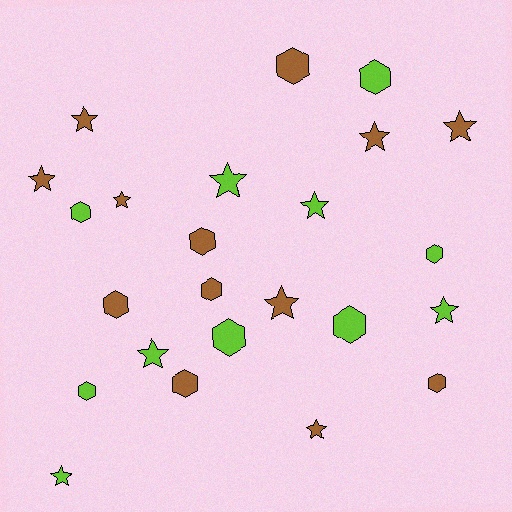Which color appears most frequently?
Brown, with 13 objects.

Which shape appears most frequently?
Star, with 12 objects.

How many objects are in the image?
There are 24 objects.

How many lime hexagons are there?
There are 6 lime hexagons.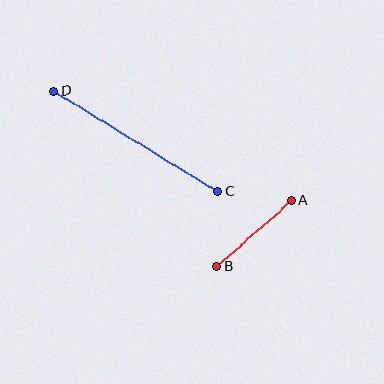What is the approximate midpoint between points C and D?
The midpoint is at approximately (136, 141) pixels.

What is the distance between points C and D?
The distance is approximately 192 pixels.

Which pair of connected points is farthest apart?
Points C and D are farthest apart.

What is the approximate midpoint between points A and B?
The midpoint is at approximately (254, 233) pixels.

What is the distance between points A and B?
The distance is approximately 100 pixels.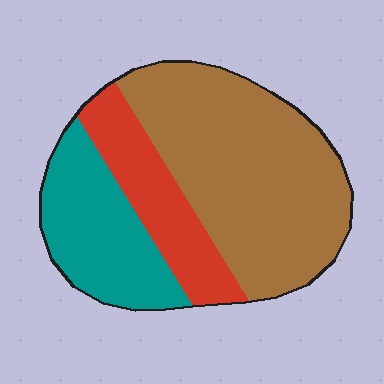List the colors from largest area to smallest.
From largest to smallest: brown, teal, red.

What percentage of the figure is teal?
Teal takes up between a quarter and a half of the figure.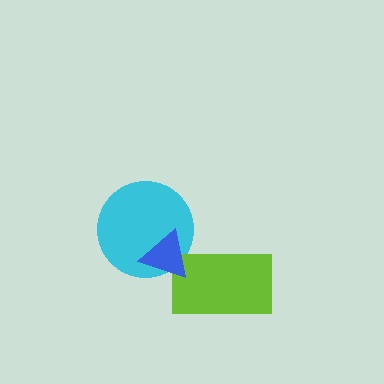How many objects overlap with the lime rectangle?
1 object overlaps with the lime rectangle.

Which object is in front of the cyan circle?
The blue triangle is in front of the cyan circle.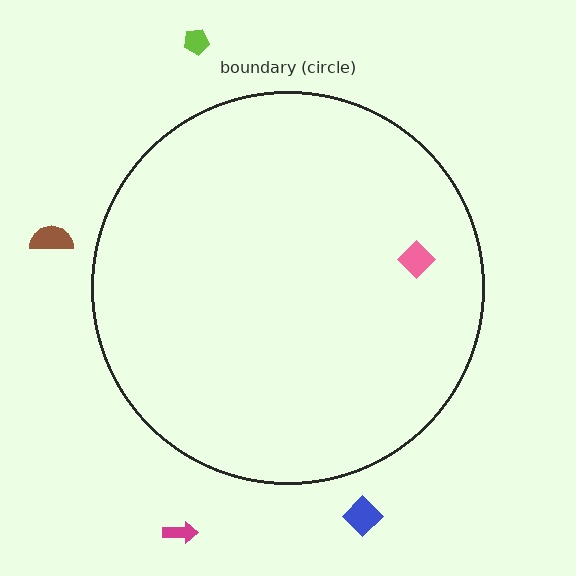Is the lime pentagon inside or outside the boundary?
Outside.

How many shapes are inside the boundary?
1 inside, 4 outside.